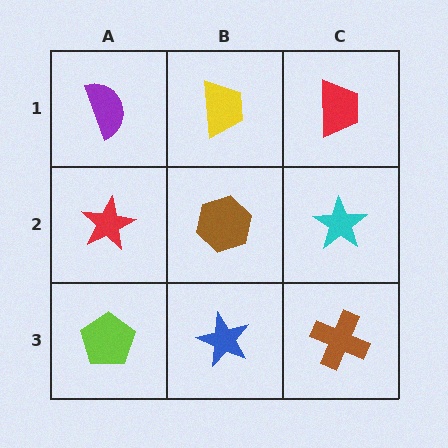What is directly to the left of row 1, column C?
A yellow trapezoid.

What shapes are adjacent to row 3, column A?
A red star (row 2, column A), a blue star (row 3, column B).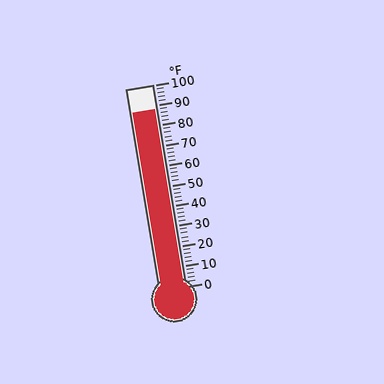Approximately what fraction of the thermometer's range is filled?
The thermometer is filled to approximately 90% of its range.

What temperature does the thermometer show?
The thermometer shows approximately 88°F.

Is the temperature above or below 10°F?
The temperature is above 10°F.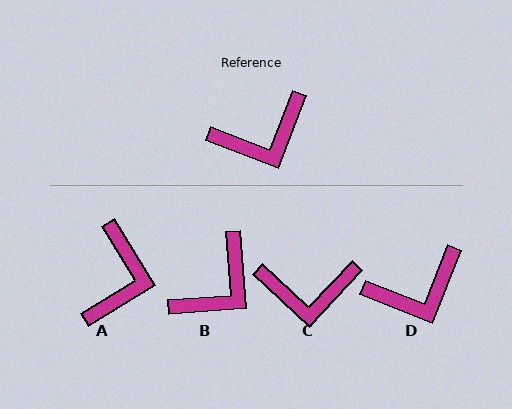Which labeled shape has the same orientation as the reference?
D.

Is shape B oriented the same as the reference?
No, it is off by about 25 degrees.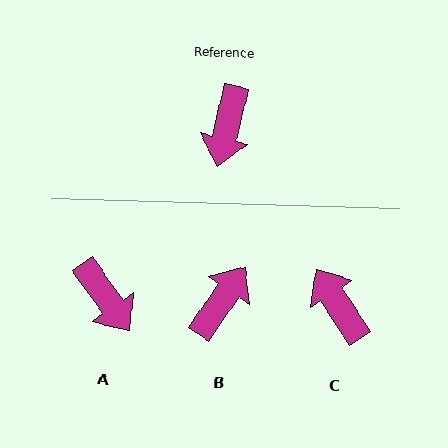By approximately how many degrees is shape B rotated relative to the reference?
Approximately 158 degrees counter-clockwise.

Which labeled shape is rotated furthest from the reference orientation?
B, about 158 degrees away.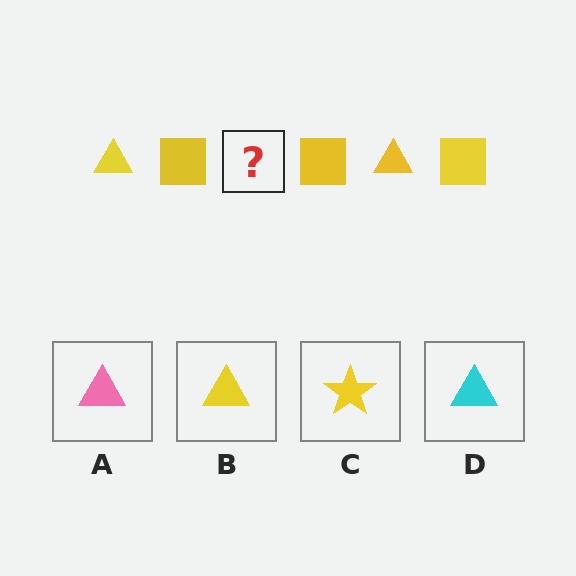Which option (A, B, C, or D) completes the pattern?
B.